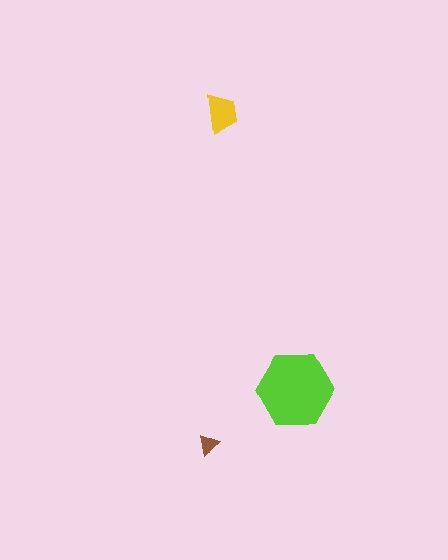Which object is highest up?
The yellow trapezoid is topmost.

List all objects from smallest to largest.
The brown triangle, the yellow trapezoid, the lime hexagon.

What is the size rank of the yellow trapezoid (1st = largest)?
2nd.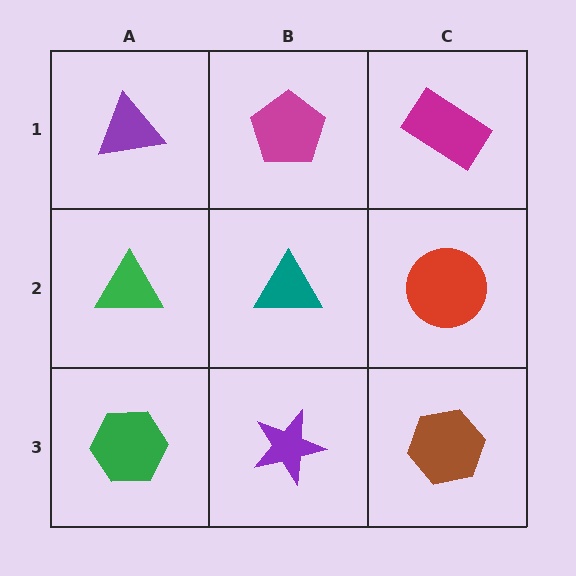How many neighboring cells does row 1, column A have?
2.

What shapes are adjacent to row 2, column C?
A magenta rectangle (row 1, column C), a brown hexagon (row 3, column C), a teal triangle (row 2, column B).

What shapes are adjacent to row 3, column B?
A teal triangle (row 2, column B), a green hexagon (row 3, column A), a brown hexagon (row 3, column C).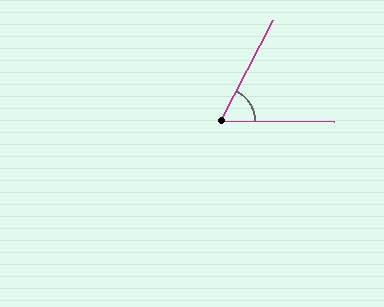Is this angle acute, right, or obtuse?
It is acute.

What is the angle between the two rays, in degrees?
Approximately 63 degrees.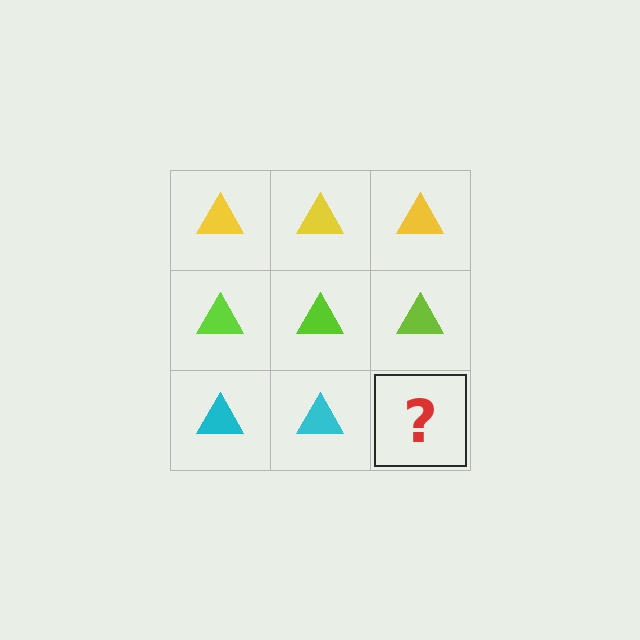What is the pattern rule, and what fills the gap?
The rule is that each row has a consistent color. The gap should be filled with a cyan triangle.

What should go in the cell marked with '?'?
The missing cell should contain a cyan triangle.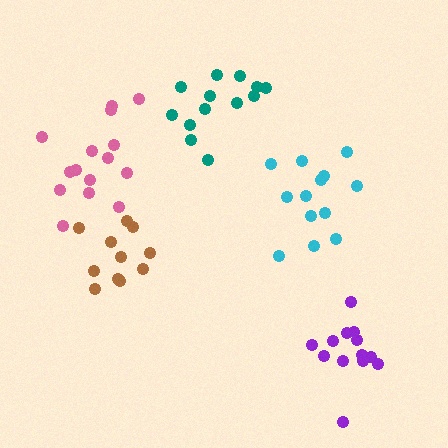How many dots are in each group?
Group 1: 13 dots, Group 2: 13 dots, Group 3: 15 dots, Group 4: 11 dots, Group 5: 13 dots (65 total).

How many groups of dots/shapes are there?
There are 5 groups.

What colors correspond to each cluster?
The clusters are colored: purple, teal, pink, brown, cyan.